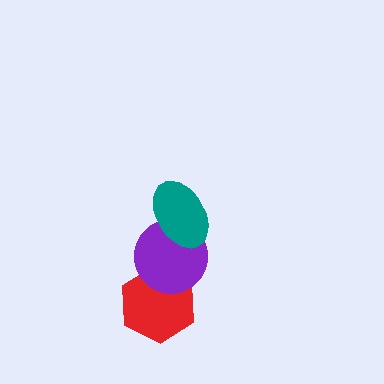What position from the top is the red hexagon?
The red hexagon is 3rd from the top.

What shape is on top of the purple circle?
The teal ellipse is on top of the purple circle.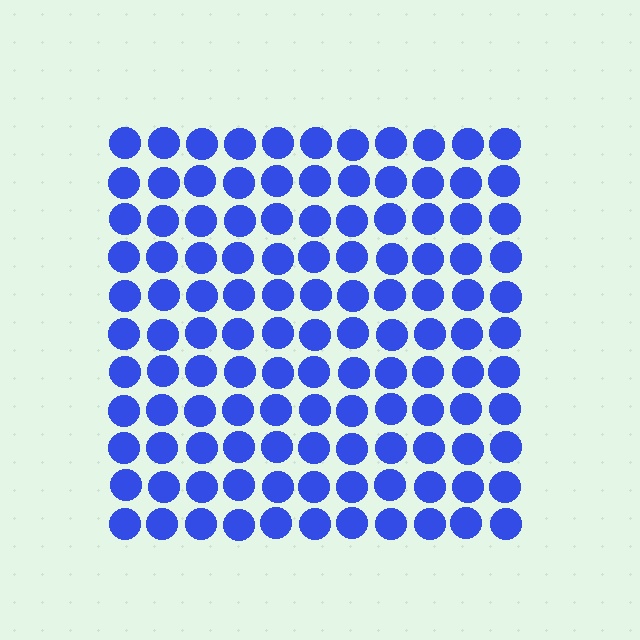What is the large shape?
The large shape is a square.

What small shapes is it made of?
It is made of small circles.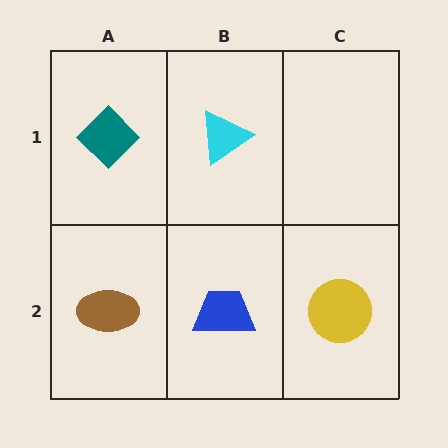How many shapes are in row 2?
3 shapes.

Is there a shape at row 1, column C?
No, that cell is empty.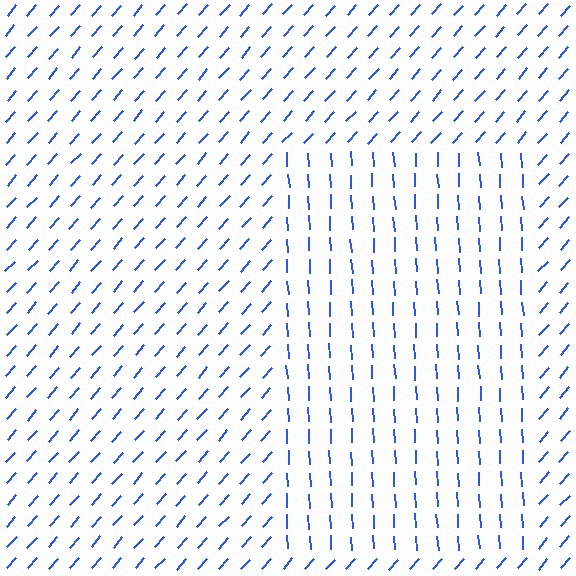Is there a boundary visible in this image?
Yes, there is a texture boundary formed by a change in line orientation.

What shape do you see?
I see a rectangle.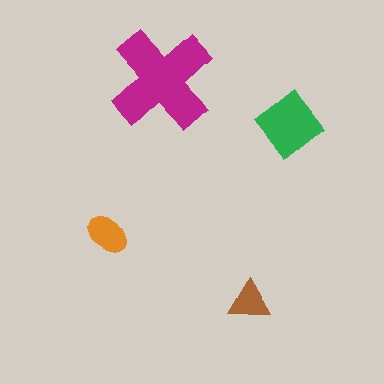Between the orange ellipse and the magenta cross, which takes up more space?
The magenta cross.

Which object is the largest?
The magenta cross.